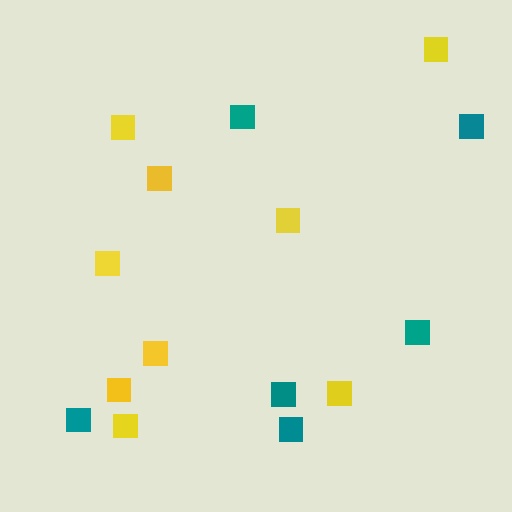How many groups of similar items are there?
There are 2 groups: one group of yellow squares (9) and one group of teal squares (6).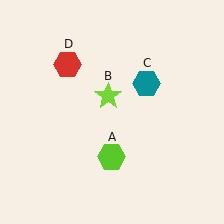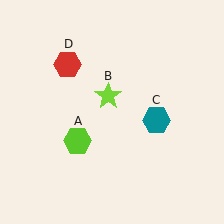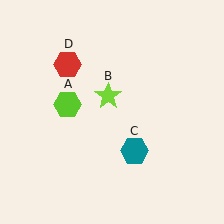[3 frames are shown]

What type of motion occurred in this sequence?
The lime hexagon (object A), teal hexagon (object C) rotated clockwise around the center of the scene.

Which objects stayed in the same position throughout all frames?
Lime star (object B) and red hexagon (object D) remained stationary.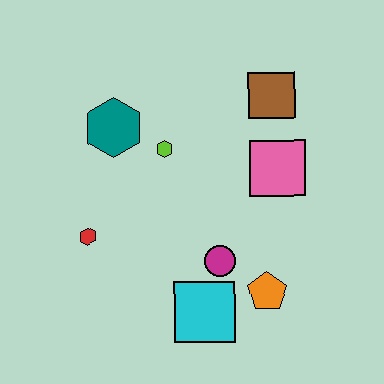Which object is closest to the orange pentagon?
The magenta circle is closest to the orange pentagon.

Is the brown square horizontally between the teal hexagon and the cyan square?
No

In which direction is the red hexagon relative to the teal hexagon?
The red hexagon is below the teal hexagon.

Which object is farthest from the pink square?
The red hexagon is farthest from the pink square.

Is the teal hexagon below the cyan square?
No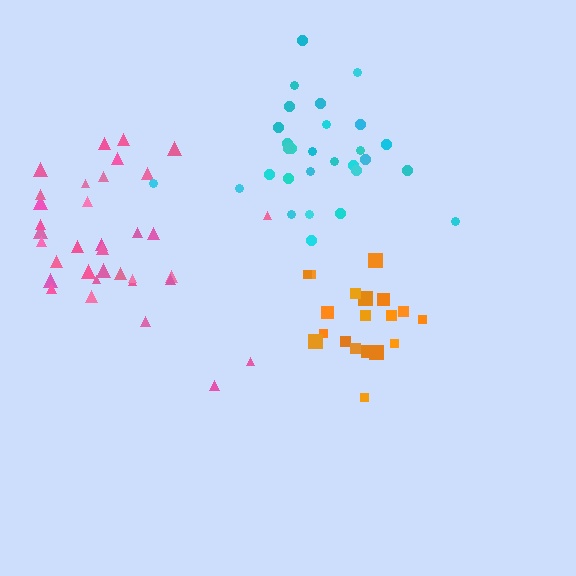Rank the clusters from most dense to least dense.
orange, cyan, pink.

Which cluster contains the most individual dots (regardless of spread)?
Pink (35).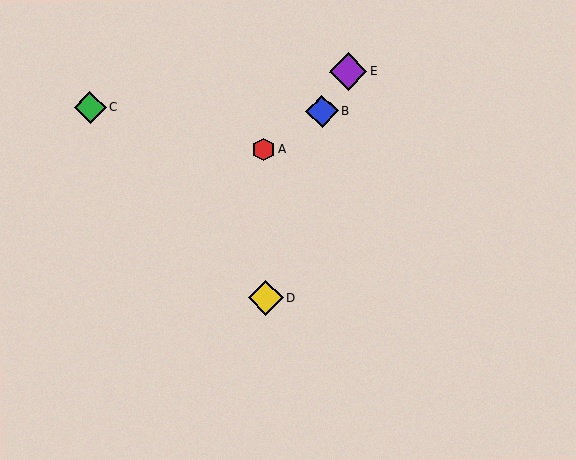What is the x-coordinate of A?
Object A is at x≈264.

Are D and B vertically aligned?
No, D is at x≈265 and B is at x≈322.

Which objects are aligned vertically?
Objects A, D are aligned vertically.